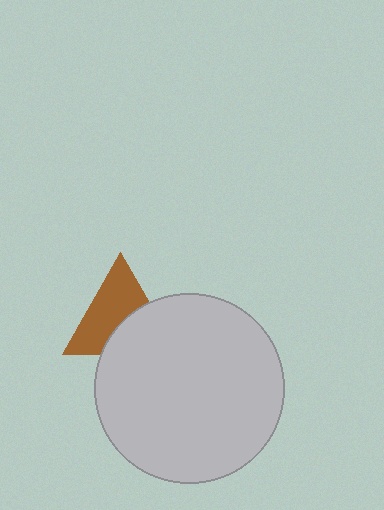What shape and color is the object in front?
The object in front is a light gray circle.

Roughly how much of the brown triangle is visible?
About half of it is visible (roughly 59%).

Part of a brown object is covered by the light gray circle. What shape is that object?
It is a triangle.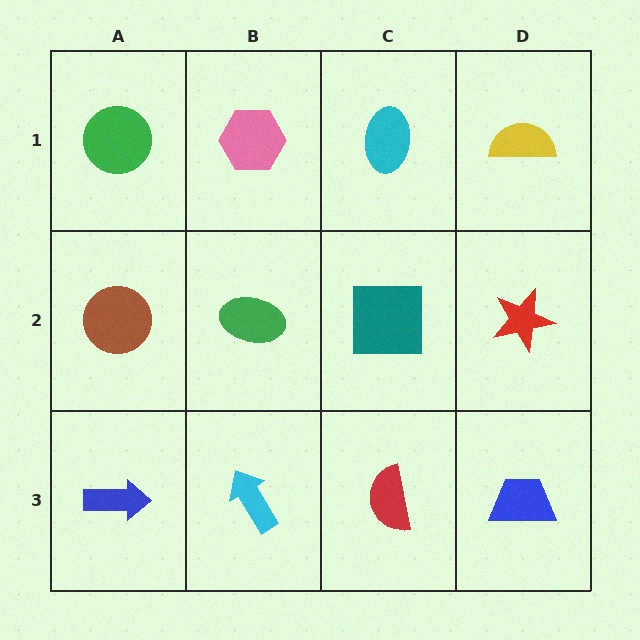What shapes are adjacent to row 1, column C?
A teal square (row 2, column C), a pink hexagon (row 1, column B), a yellow semicircle (row 1, column D).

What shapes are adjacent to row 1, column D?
A red star (row 2, column D), a cyan ellipse (row 1, column C).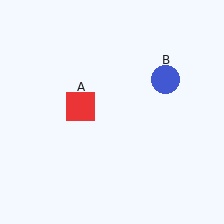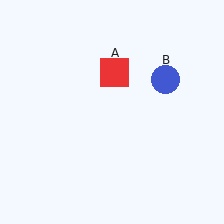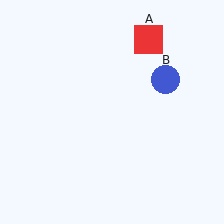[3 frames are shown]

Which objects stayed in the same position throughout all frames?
Blue circle (object B) remained stationary.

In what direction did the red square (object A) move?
The red square (object A) moved up and to the right.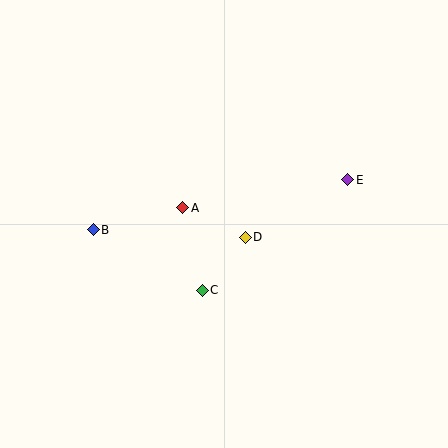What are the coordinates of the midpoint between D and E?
The midpoint between D and E is at (297, 209).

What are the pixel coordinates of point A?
Point A is at (183, 208).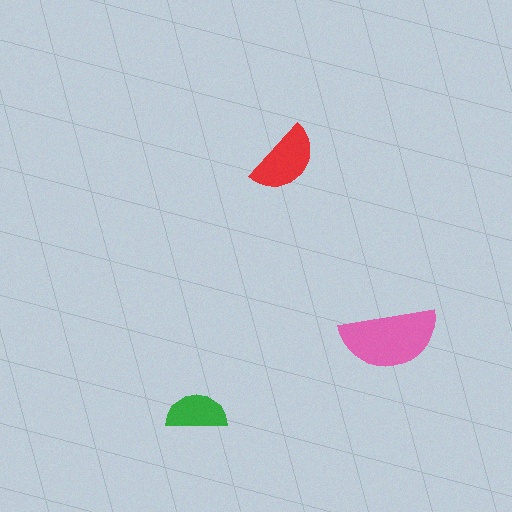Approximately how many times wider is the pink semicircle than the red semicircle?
About 1.5 times wider.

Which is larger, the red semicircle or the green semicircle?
The red one.